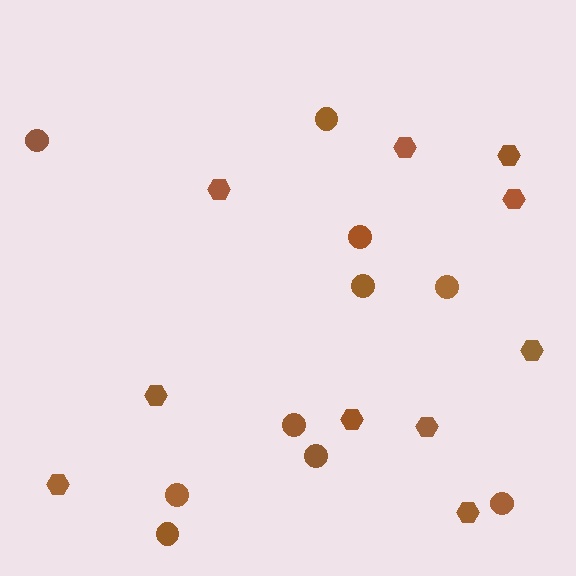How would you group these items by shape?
There are 2 groups: one group of circles (10) and one group of hexagons (10).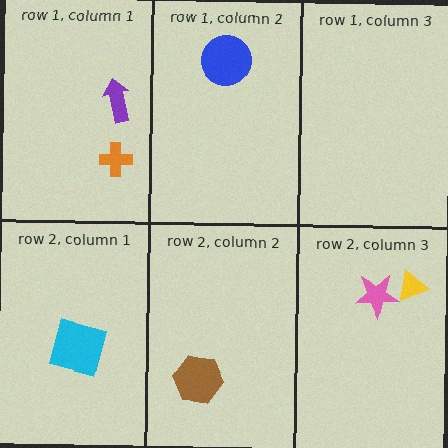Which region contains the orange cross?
The row 1, column 1 region.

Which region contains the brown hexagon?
The row 2, column 2 region.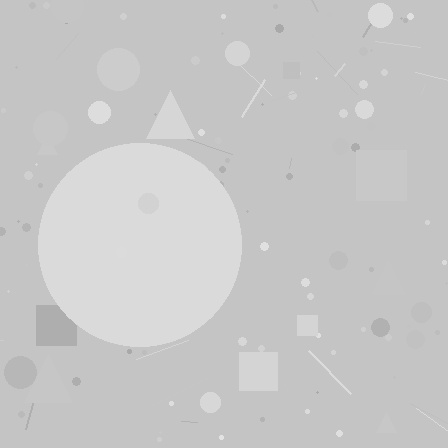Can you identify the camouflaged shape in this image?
The camouflaged shape is a circle.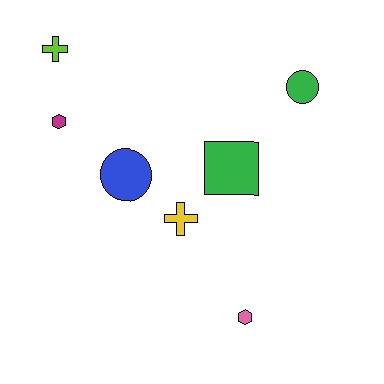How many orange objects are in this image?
There are no orange objects.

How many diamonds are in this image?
There are no diamonds.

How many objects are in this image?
There are 7 objects.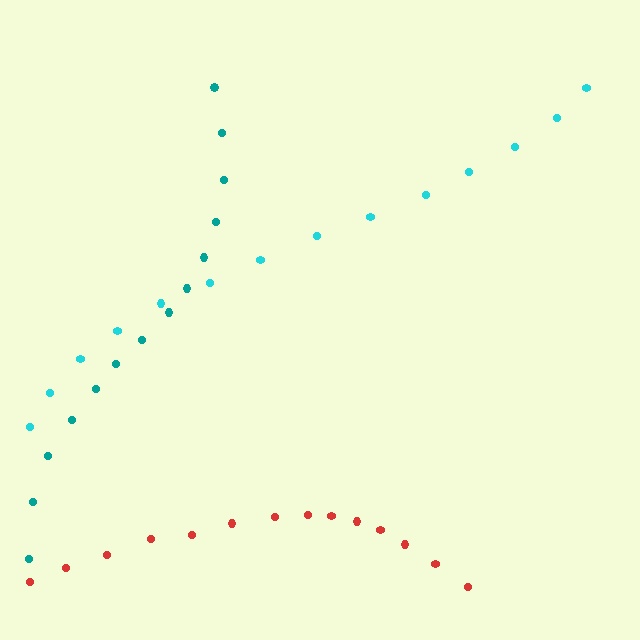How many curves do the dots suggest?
There are 3 distinct paths.